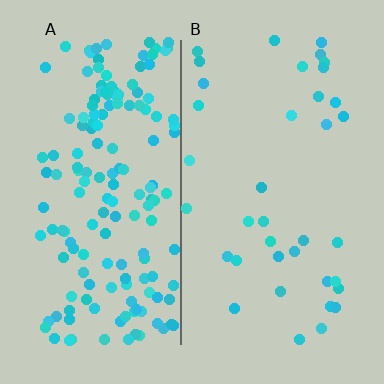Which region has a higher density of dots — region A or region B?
A (the left).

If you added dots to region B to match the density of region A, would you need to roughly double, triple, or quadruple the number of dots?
Approximately quadruple.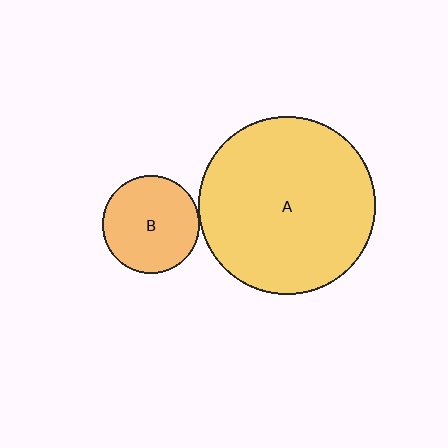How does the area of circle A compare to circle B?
Approximately 3.3 times.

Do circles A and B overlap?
Yes.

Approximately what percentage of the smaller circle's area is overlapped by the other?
Approximately 5%.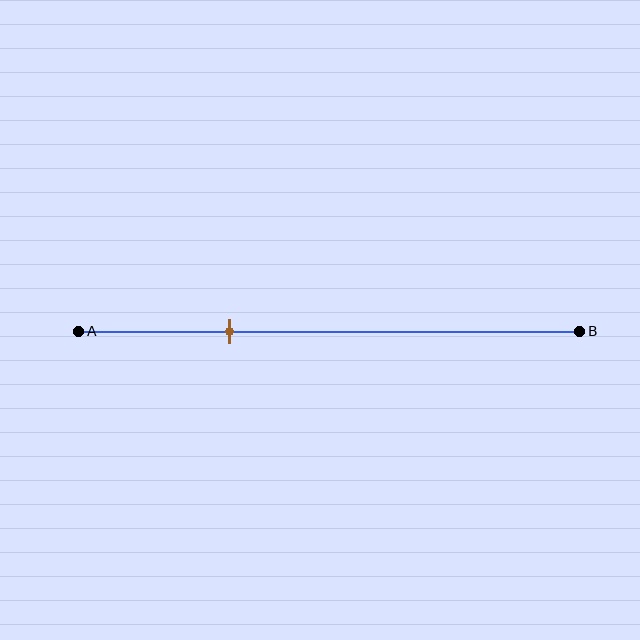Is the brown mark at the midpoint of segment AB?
No, the mark is at about 30% from A, not at the 50% midpoint.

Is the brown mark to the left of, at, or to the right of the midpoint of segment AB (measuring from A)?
The brown mark is to the left of the midpoint of segment AB.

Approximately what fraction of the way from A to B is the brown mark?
The brown mark is approximately 30% of the way from A to B.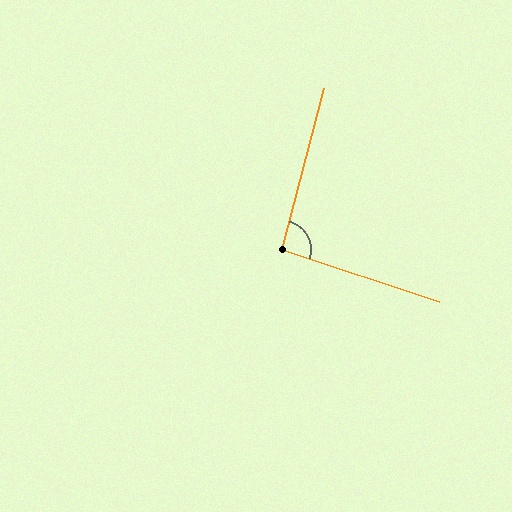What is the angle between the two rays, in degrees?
Approximately 94 degrees.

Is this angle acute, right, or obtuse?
It is approximately a right angle.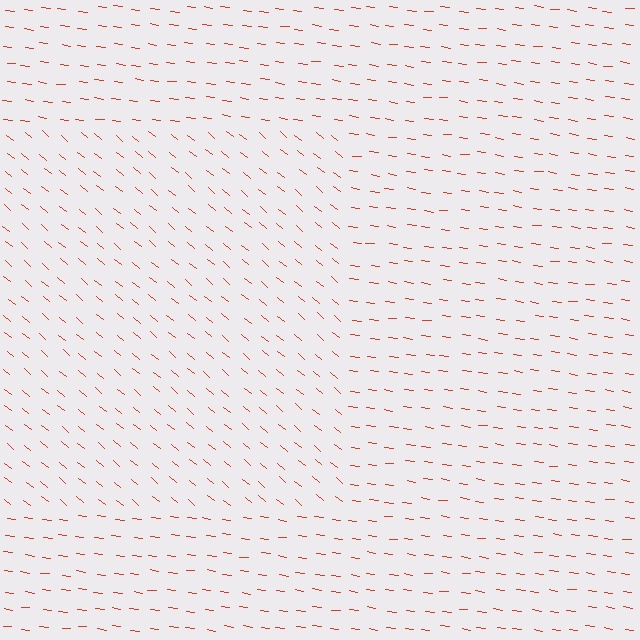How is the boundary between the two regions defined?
The boundary is defined purely by a change in line orientation (approximately 32 degrees difference). All lines are the same color and thickness.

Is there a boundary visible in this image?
Yes, there is a texture boundary formed by a change in line orientation.